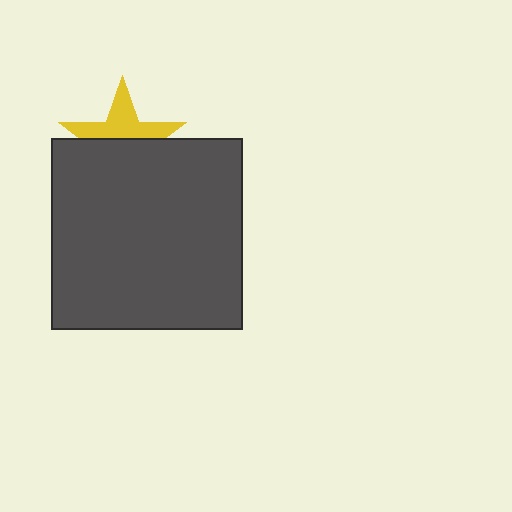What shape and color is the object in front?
The object in front is a dark gray square.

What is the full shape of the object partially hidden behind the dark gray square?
The partially hidden object is a yellow star.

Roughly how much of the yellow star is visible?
About half of it is visible (roughly 46%).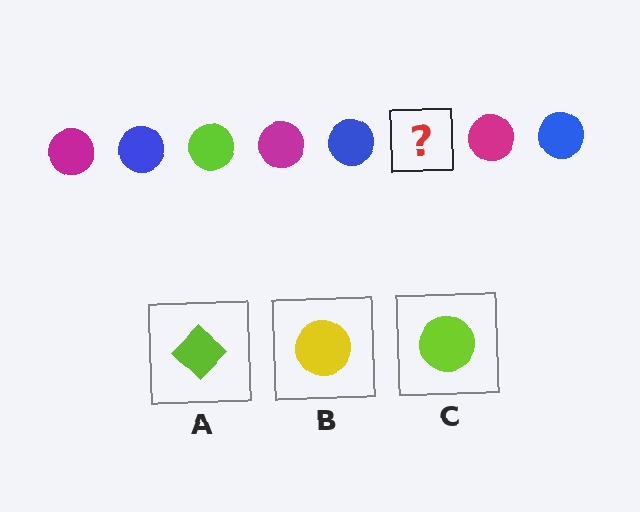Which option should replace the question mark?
Option C.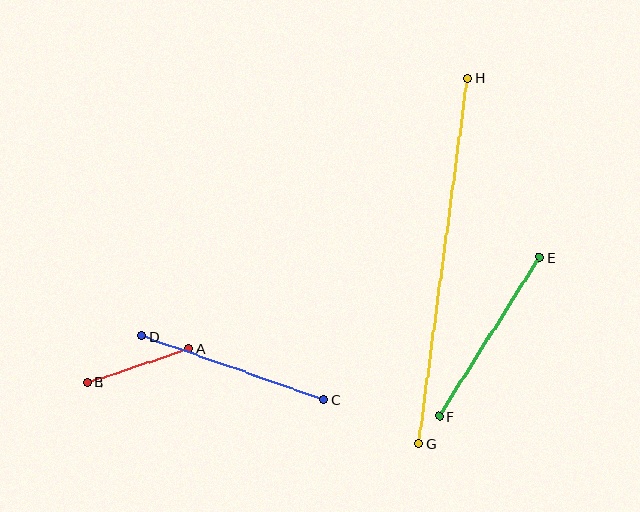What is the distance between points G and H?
The distance is approximately 369 pixels.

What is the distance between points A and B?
The distance is approximately 107 pixels.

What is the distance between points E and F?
The distance is approximately 188 pixels.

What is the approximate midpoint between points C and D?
The midpoint is at approximately (233, 368) pixels.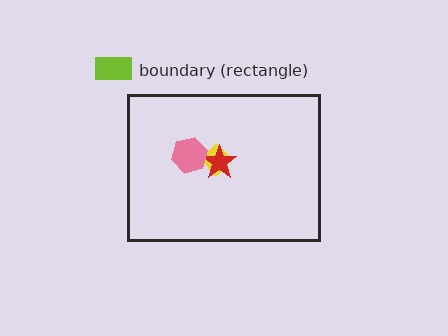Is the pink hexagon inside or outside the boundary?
Inside.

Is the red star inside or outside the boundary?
Inside.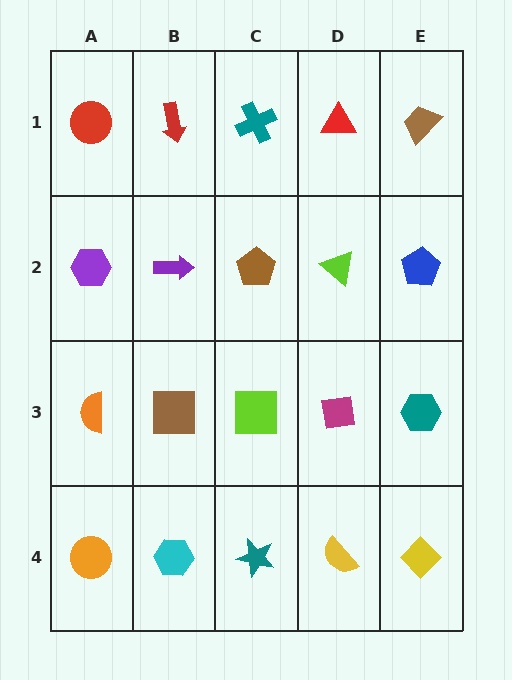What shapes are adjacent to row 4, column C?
A lime square (row 3, column C), a cyan hexagon (row 4, column B), a yellow semicircle (row 4, column D).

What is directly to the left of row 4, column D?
A teal star.